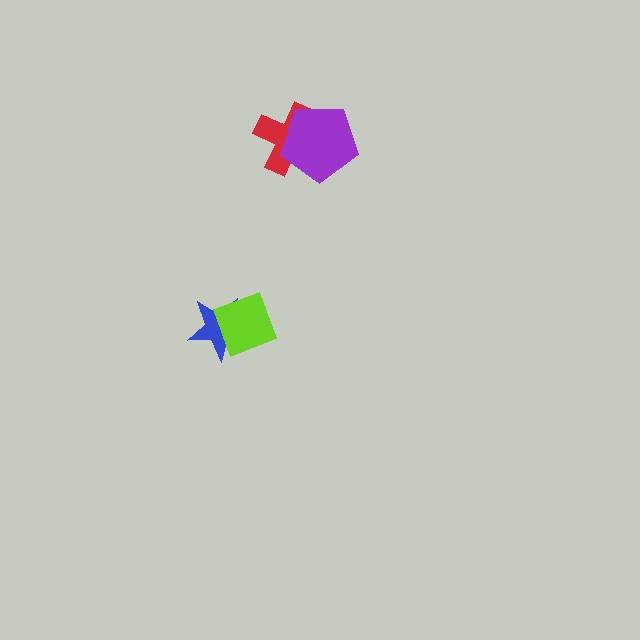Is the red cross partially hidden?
Yes, it is partially covered by another shape.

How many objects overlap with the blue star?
1 object overlaps with the blue star.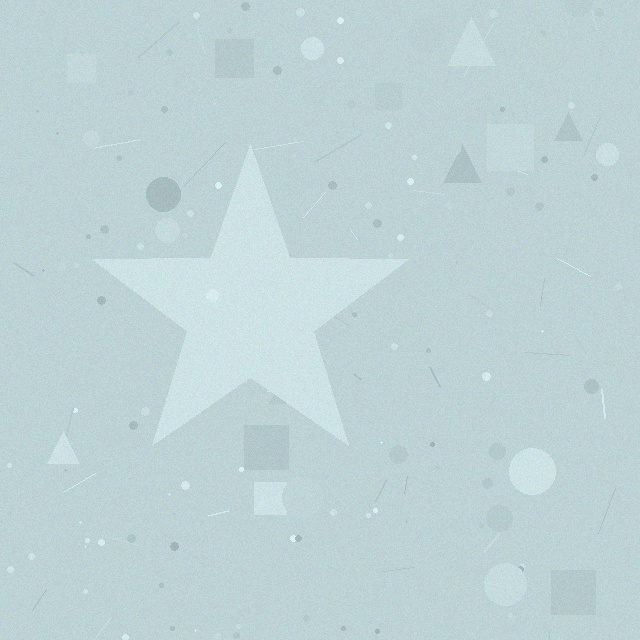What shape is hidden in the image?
A star is hidden in the image.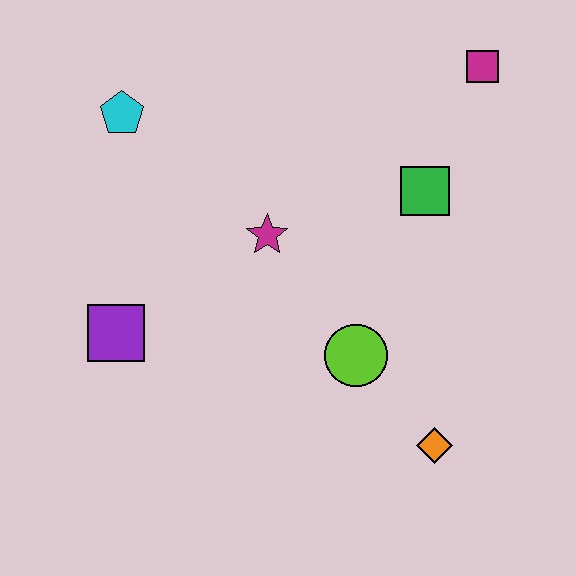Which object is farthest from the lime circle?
The cyan pentagon is farthest from the lime circle.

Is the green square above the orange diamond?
Yes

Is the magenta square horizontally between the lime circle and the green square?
No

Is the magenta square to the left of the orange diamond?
No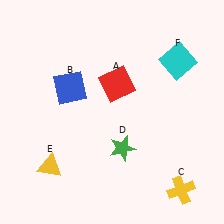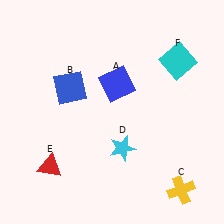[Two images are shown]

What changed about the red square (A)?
In Image 1, A is red. In Image 2, it changed to blue.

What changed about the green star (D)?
In Image 1, D is green. In Image 2, it changed to cyan.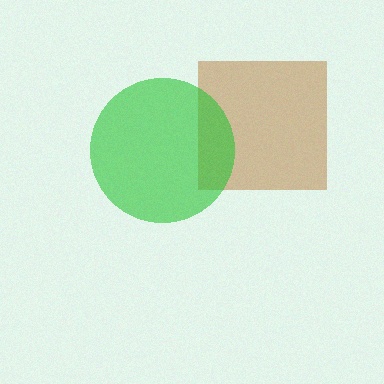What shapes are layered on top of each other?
The layered shapes are: a brown square, a green circle.